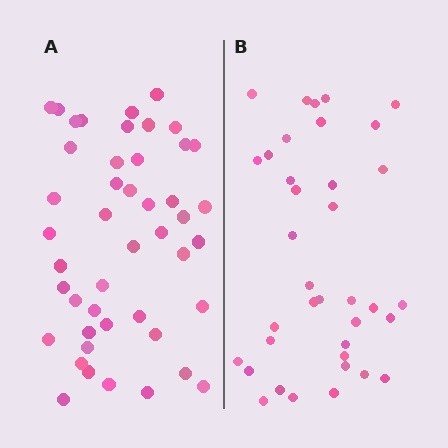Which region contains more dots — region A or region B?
Region A (the left region) has more dots.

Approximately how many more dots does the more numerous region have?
Region A has roughly 8 or so more dots than region B.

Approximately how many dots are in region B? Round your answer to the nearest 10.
About 40 dots. (The exact count is 37, which rounds to 40.)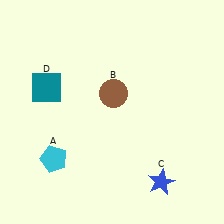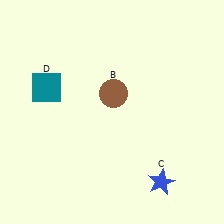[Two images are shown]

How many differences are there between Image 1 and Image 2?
There is 1 difference between the two images.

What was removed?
The cyan pentagon (A) was removed in Image 2.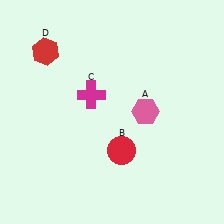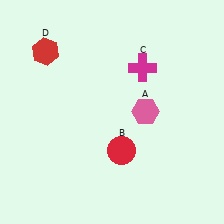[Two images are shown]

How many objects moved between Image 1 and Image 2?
1 object moved between the two images.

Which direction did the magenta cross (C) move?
The magenta cross (C) moved right.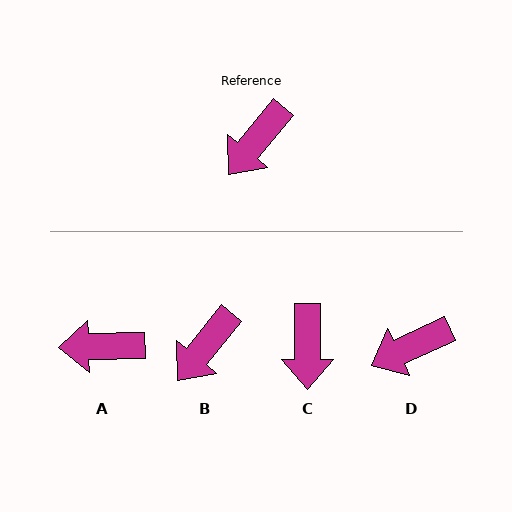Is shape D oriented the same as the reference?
No, it is off by about 26 degrees.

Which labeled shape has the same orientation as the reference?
B.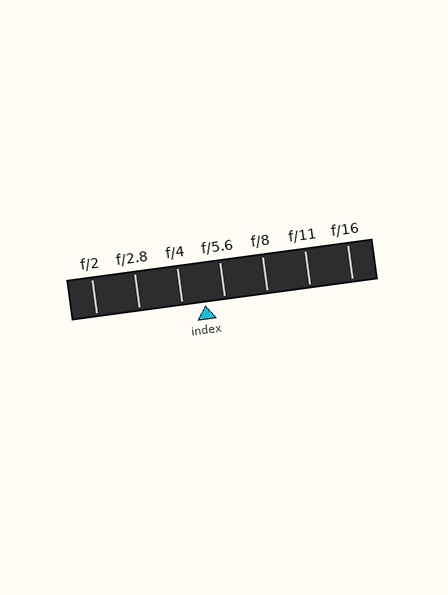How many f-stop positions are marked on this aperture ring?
There are 7 f-stop positions marked.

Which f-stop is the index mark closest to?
The index mark is closest to f/5.6.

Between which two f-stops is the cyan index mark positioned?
The index mark is between f/4 and f/5.6.